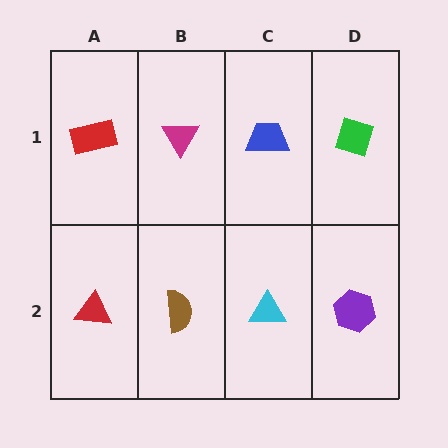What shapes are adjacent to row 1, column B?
A brown semicircle (row 2, column B), a red rectangle (row 1, column A), a blue trapezoid (row 1, column C).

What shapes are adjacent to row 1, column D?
A purple hexagon (row 2, column D), a blue trapezoid (row 1, column C).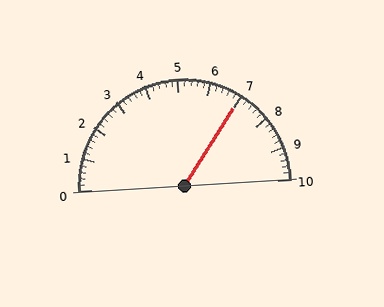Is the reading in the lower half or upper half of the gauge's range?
The reading is in the upper half of the range (0 to 10).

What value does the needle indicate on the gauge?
The needle indicates approximately 7.0.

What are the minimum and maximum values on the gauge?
The gauge ranges from 0 to 10.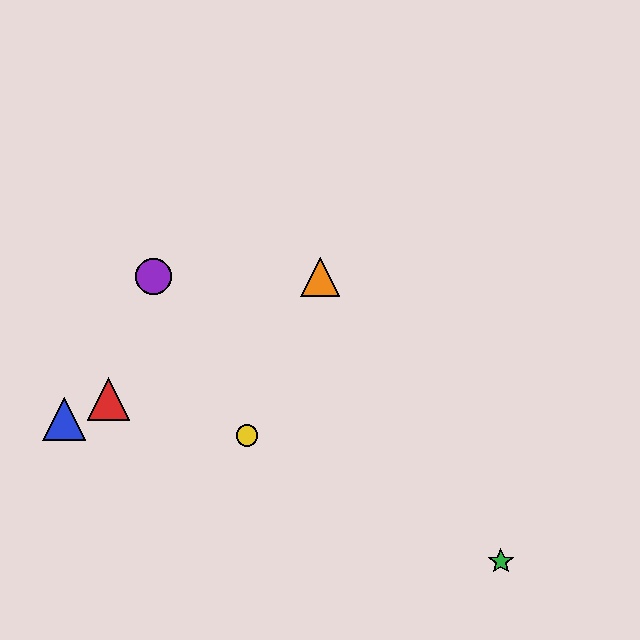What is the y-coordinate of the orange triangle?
The orange triangle is at y≈277.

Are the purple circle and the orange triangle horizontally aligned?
Yes, both are at y≈277.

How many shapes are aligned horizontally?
2 shapes (the purple circle, the orange triangle) are aligned horizontally.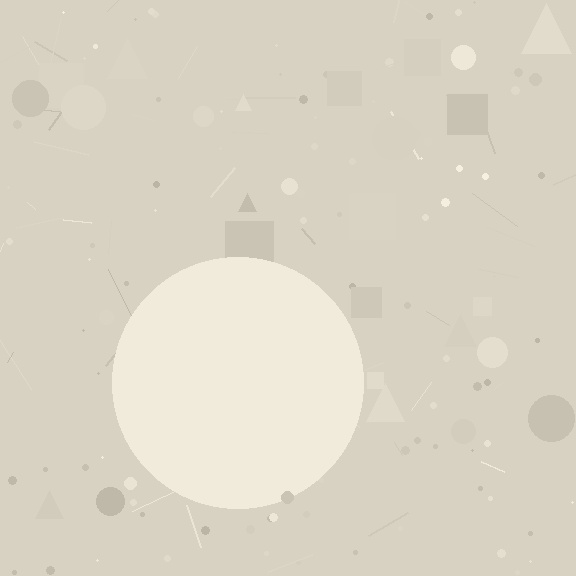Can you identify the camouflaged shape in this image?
The camouflaged shape is a circle.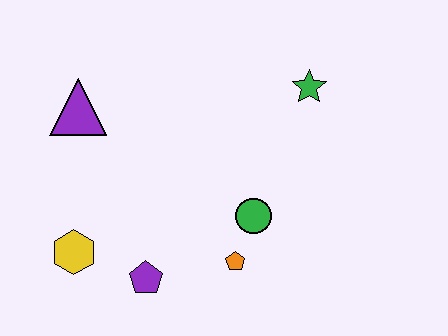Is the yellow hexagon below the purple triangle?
Yes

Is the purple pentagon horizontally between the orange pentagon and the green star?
No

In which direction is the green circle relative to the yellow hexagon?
The green circle is to the right of the yellow hexagon.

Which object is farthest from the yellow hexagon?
The green star is farthest from the yellow hexagon.